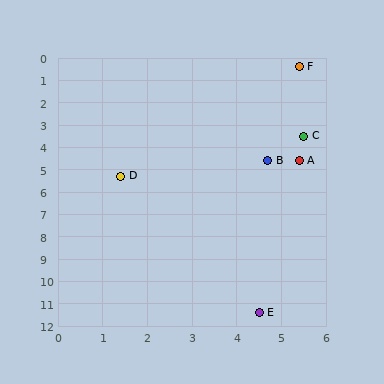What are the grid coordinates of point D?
Point D is at approximately (1.4, 5.3).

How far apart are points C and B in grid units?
Points C and B are about 1.4 grid units apart.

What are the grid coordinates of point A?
Point A is at approximately (5.4, 4.6).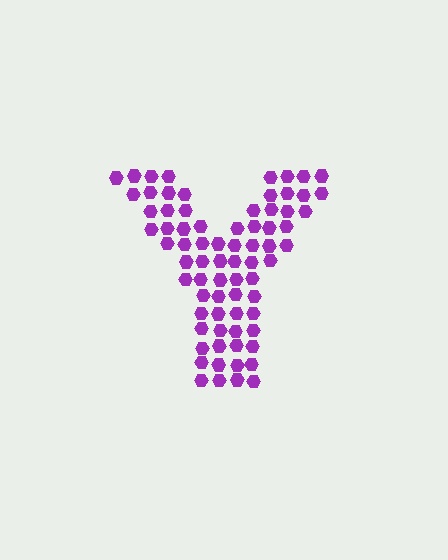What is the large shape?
The large shape is the letter Y.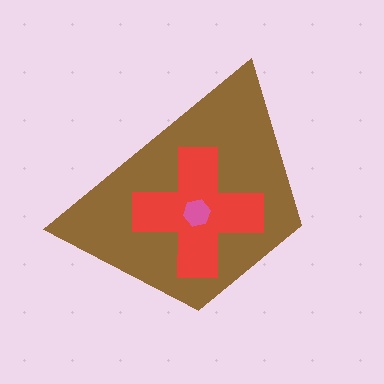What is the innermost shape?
The pink hexagon.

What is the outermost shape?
The brown trapezoid.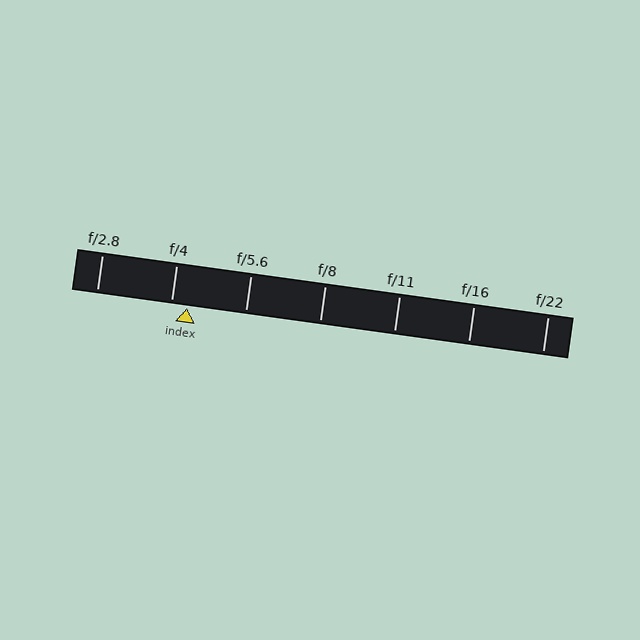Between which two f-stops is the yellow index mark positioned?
The index mark is between f/4 and f/5.6.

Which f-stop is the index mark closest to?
The index mark is closest to f/4.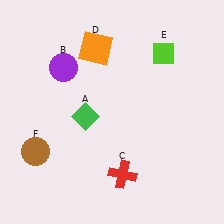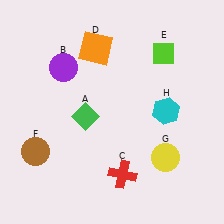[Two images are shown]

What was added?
A yellow circle (G), a cyan hexagon (H) were added in Image 2.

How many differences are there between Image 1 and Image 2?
There are 2 differences between the two images.